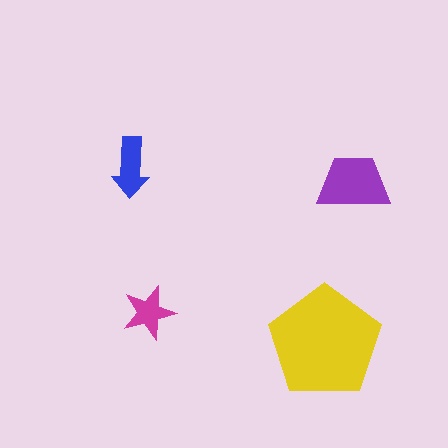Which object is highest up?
The blue arrow is topmost.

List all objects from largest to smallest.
The yellow pentagon, the purple trapezoid, the blue arrow, the magenta star.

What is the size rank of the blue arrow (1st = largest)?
3rd.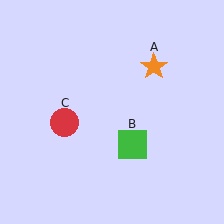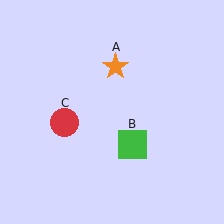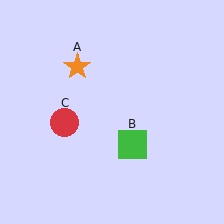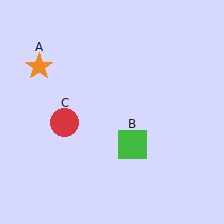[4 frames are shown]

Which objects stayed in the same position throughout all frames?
Green square (object B) and red circle (object C) remained stationary.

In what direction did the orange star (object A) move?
The orange star (object A) moved left.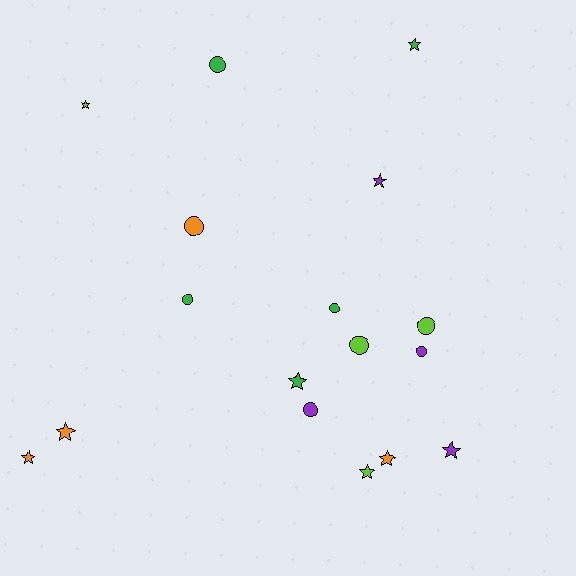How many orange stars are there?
There are 3 orange stars.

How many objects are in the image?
There are 17 objects.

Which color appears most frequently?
Green, with 5 objects.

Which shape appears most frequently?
Star, with 9 objects.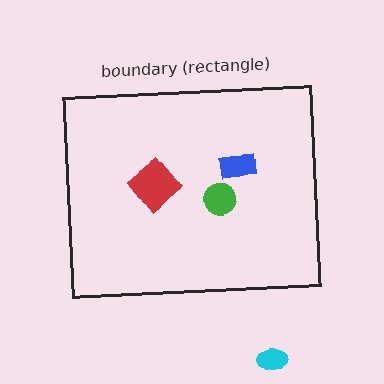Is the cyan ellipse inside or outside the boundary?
Outside.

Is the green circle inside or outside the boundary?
Inside.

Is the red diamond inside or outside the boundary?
Inside.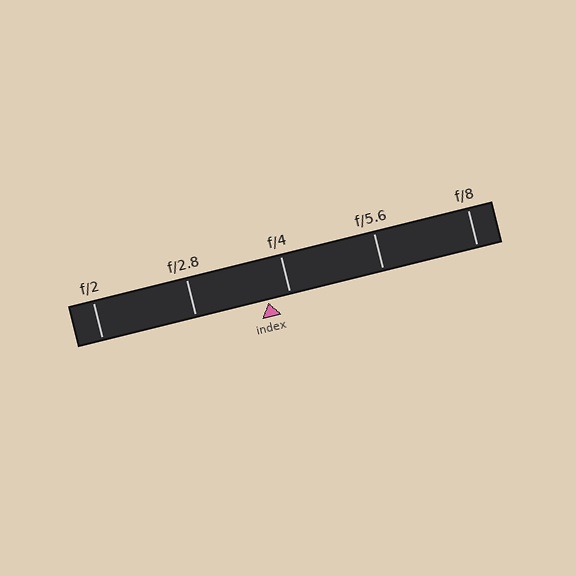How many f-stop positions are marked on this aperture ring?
There are 5 f-stop positions marked.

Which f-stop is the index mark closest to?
The index mark is closest to f/4.